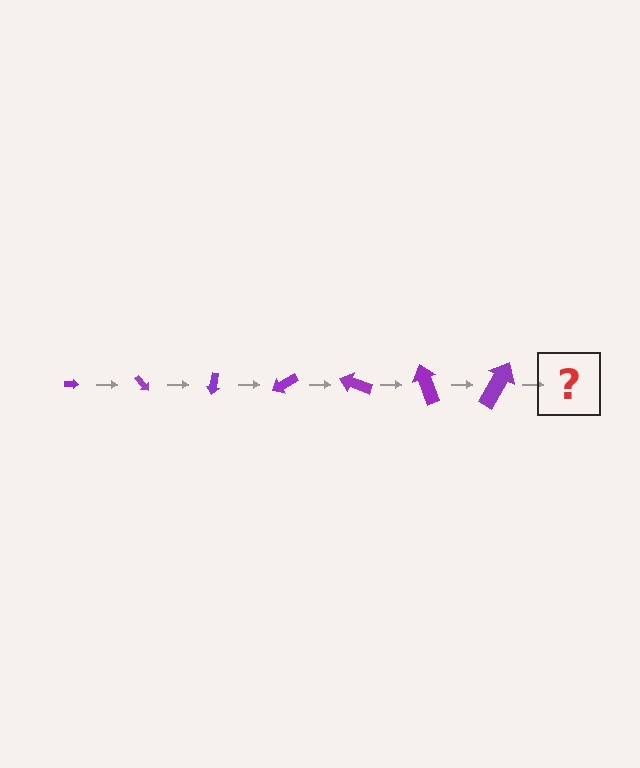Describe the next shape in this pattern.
It should be an arrow, larger than the previous one and rotated 350 degrees from the start.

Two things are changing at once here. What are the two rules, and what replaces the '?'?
The two rules are that the arrow grows larger each step and it rotates 50 degrees each step. The '?' should be an arrow, larger than the previous one and rotated 350 degrees from the start.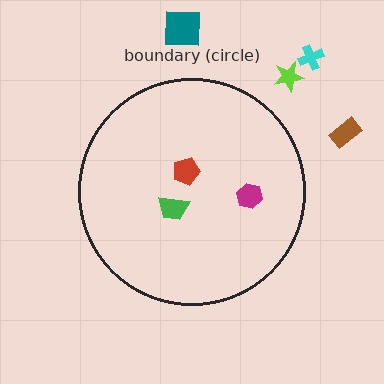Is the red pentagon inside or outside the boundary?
Inside.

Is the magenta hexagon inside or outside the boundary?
Inside.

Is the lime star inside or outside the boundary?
Outside.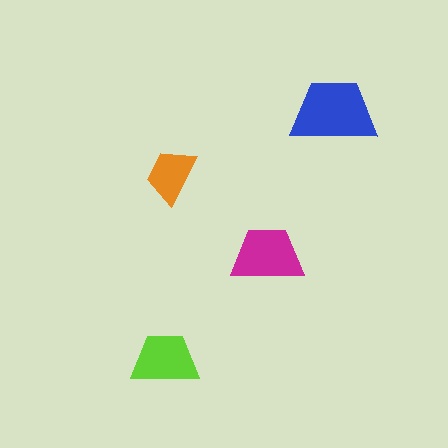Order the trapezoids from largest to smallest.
the blue one, the magenta one, the lime one, the orange one.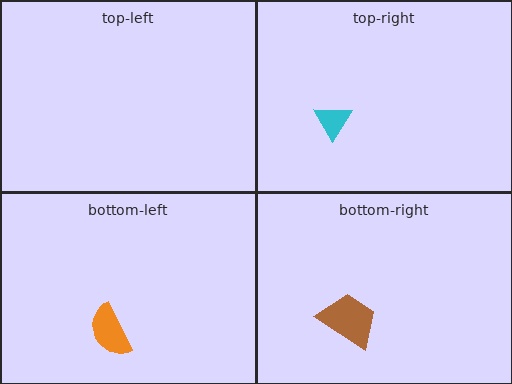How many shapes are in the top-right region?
1.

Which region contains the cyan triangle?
The top-right region.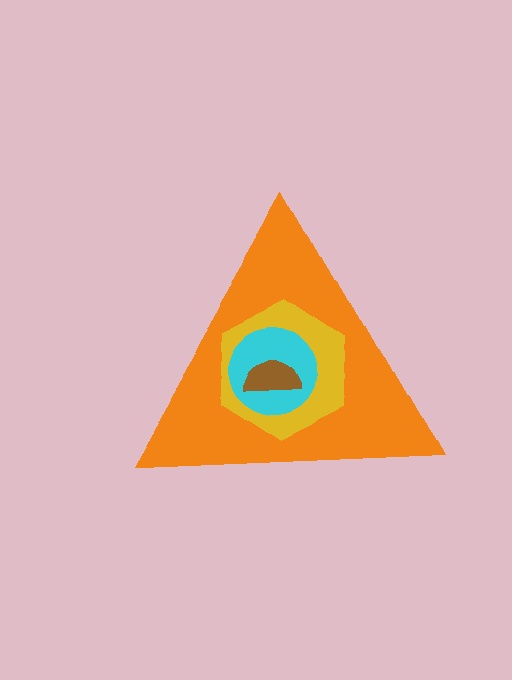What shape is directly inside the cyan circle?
The brown semicircle.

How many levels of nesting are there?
4.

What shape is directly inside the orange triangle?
The yellow hexagon.